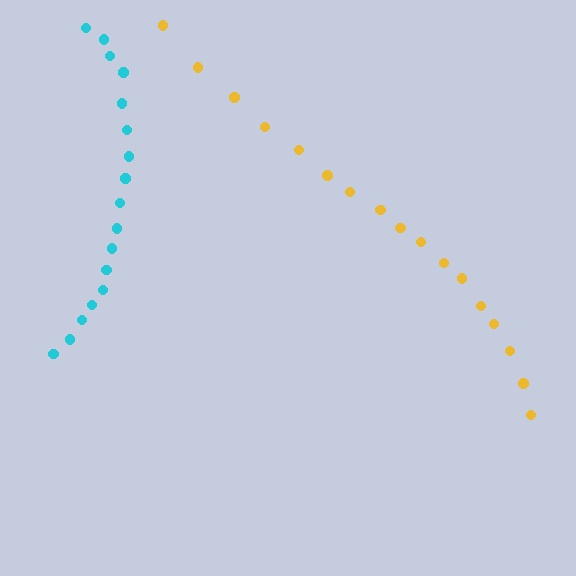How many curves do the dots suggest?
There are 2 distinct paths.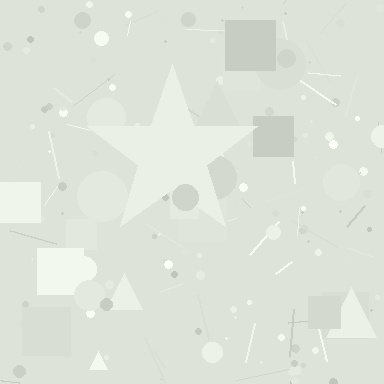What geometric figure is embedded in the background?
A star is embedded in the background.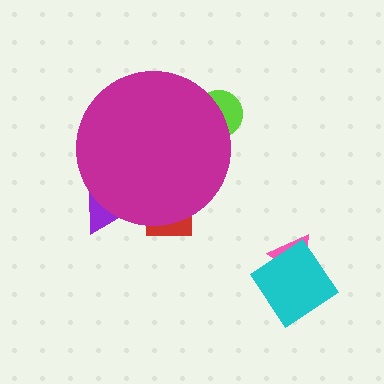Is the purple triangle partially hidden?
Yes, the purple triangle is partially hidden behind the magenta circle.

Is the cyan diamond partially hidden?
No, the cyan diamond is fully visible.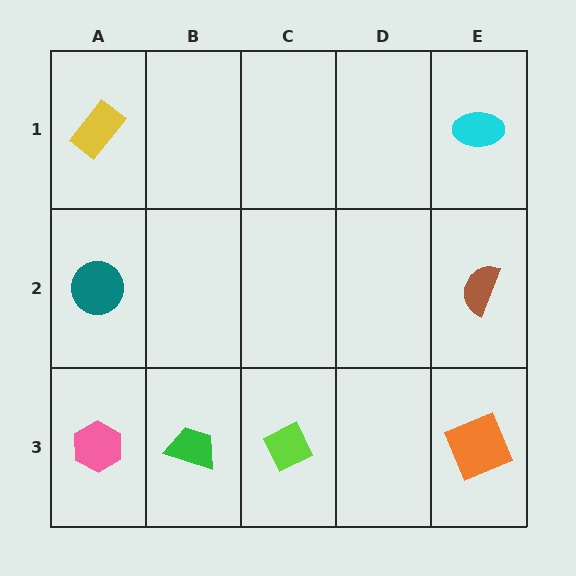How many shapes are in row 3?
4 shapes.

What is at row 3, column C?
A lime diamond.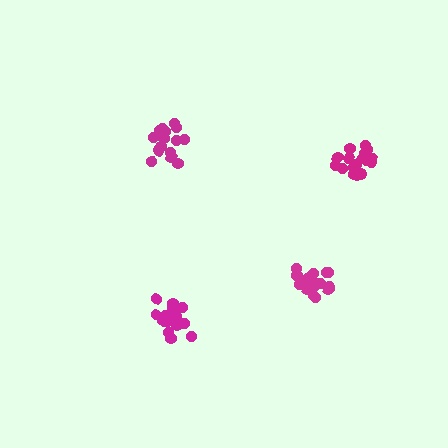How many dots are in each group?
Group 1: 16 dots, Group 2: 19 dots, Group 3: 17 dots, Group 4: 19 dots (71 total).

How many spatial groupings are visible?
There are 4 spatial groupings.